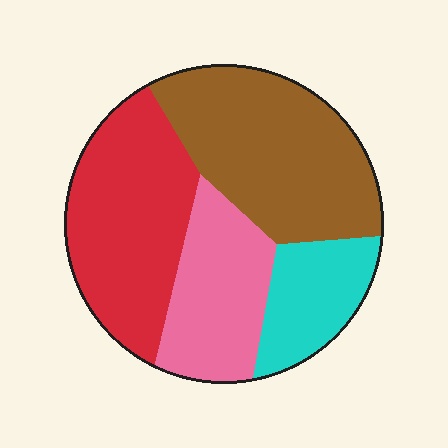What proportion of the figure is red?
Red takes up between a sixth and a third of the figure.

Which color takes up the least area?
Cyan, at roughly 15%.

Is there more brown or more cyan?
Brown.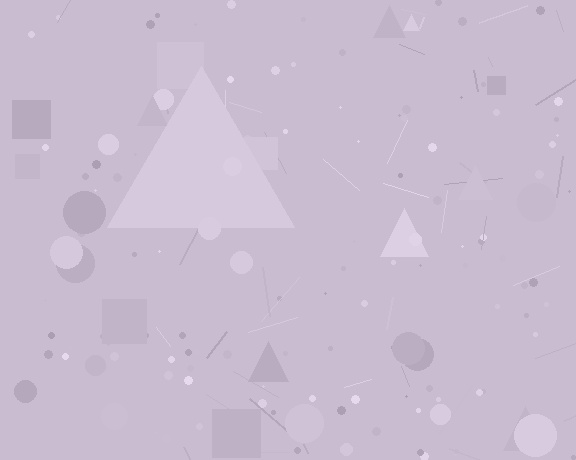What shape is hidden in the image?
A triangle is hidden in the image.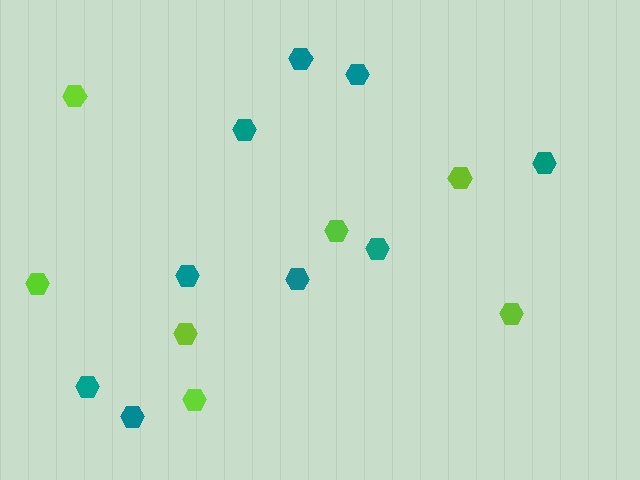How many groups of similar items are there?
There are 2 groups: one group of lime hexagons (7) and one group of teal hexagons (9).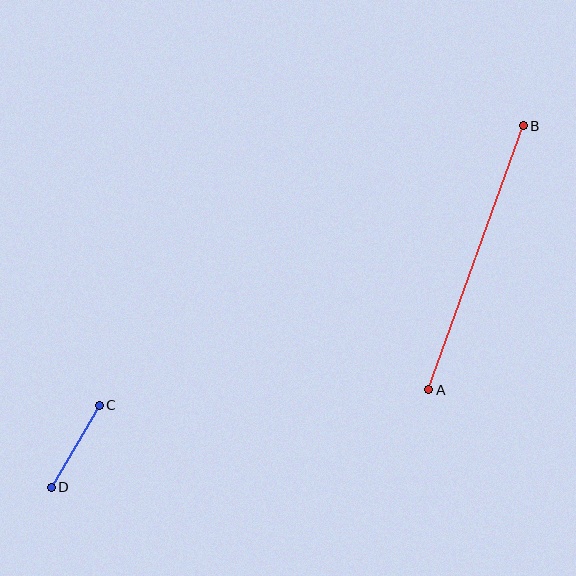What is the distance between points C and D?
The distance is approximately 95 pixels.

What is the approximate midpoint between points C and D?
The midpoint is at approximately (75, 446) pixels.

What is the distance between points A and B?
The distance is approximately 280 pixels.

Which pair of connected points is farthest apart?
Points A and B are farthest apart.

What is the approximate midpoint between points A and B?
The midpoint is at approximately (476, 258) pixels.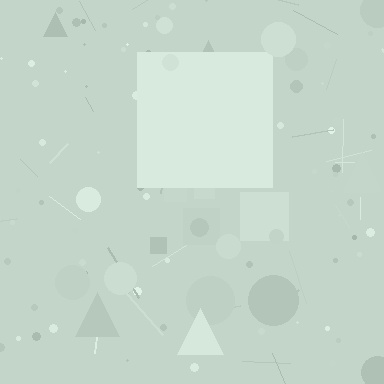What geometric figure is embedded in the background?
A square is embedded in the background.